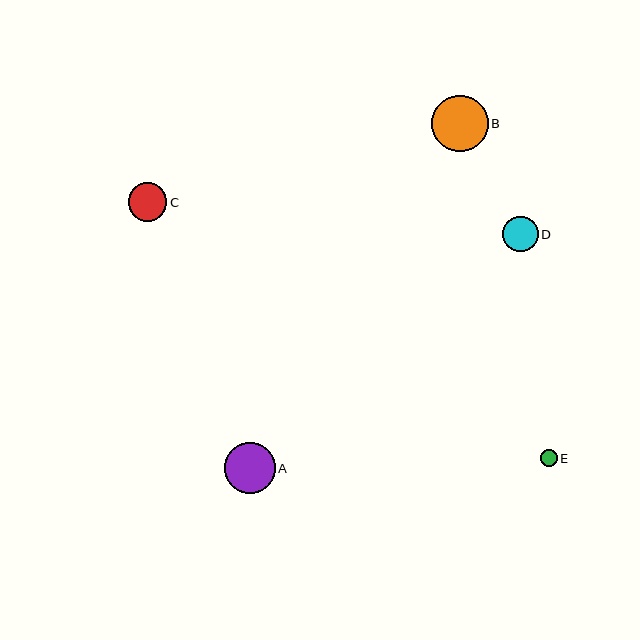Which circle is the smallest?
Circle E is the smallest with a size of approximately 17 pixels.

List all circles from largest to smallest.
From largest to smallest: B, A, C, D, E.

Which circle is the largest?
Circle B is the largest with a size of approximately 57 pixels.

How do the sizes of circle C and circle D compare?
Circle C and circle D are approximately the same size.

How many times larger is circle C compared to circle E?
Circle C is approximately 2.3 times the size of circle E.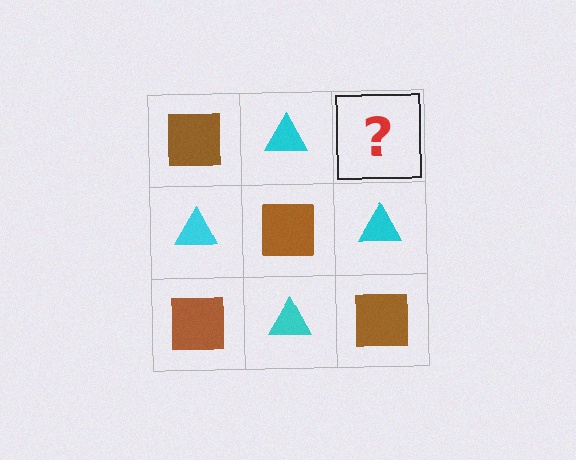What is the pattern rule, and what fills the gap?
The rule is that it alternates brown square and cyan triangle in a checkerboard pattern. The gap should be filled with a brown square.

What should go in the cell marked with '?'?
The missing cell should contain a brown square.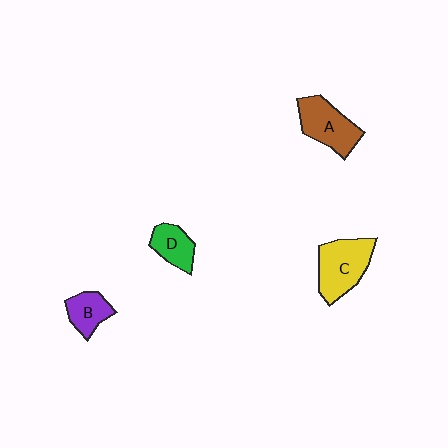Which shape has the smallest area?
Shape B (purple).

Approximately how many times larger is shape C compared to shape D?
Approximately 1.8 times.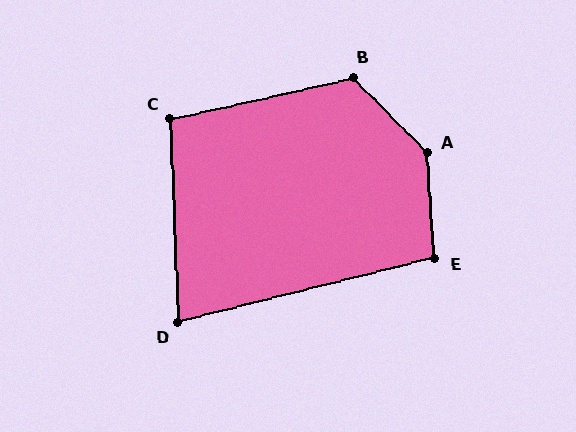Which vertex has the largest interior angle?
A, at approximately 140 degrees.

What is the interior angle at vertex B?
Approximately 122 degrees (obtuse).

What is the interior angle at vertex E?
Approximately 100 degrees (obtuse).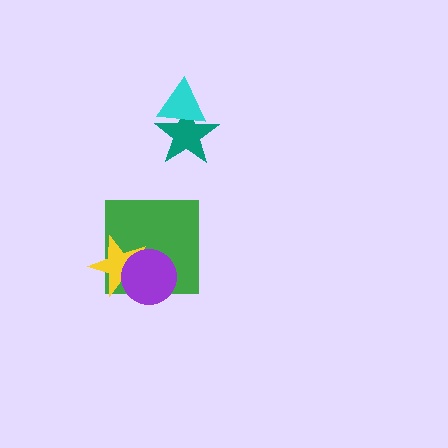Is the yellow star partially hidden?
Yes, it is partially covered by another shape.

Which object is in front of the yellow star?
The purple circle is in front of the yellow star.